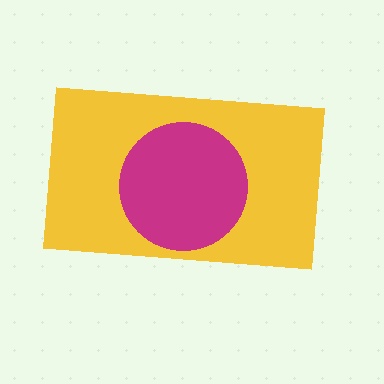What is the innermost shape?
The magenta circle.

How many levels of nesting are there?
2.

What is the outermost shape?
The yellow rectangle.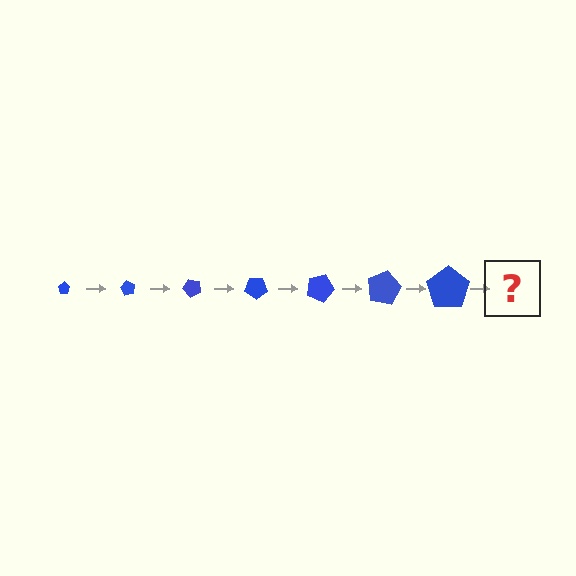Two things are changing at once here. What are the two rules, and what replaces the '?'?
The two rules are that the pentagon grows larger each step and it rotates 60 degrees each step. The '?' should be a pentagon, larger than the previous one and rotated 420 degrees from the start.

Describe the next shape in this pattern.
It should be a pentagon, larger than the previous one and rotated 420 degrees from the start.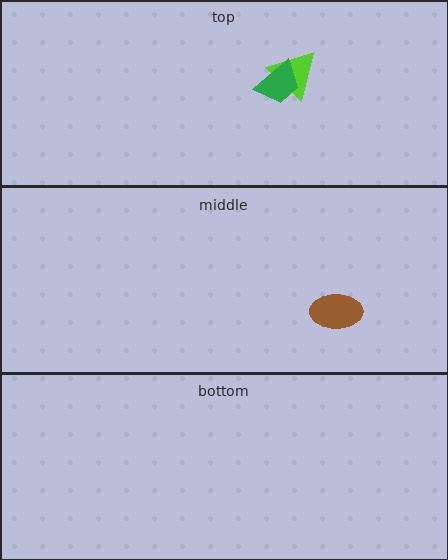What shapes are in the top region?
The lime triangle, the green trapezoid.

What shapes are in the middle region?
The brown ellipse.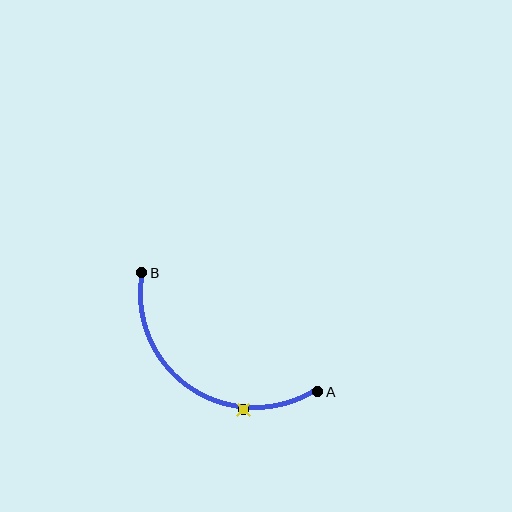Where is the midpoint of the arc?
The arc midpoint is the point on the curve farthest from the straight line joining A and B. It sits below and to the left of that line.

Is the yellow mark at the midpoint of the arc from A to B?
No. The yellow mark lies on the arc but is closer to endpoint A. The arc midpoint would be at the point on the curve equidistant along the arc from both A and B.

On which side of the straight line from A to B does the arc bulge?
The arc bulges below and to the left of the straight line connecting A and B.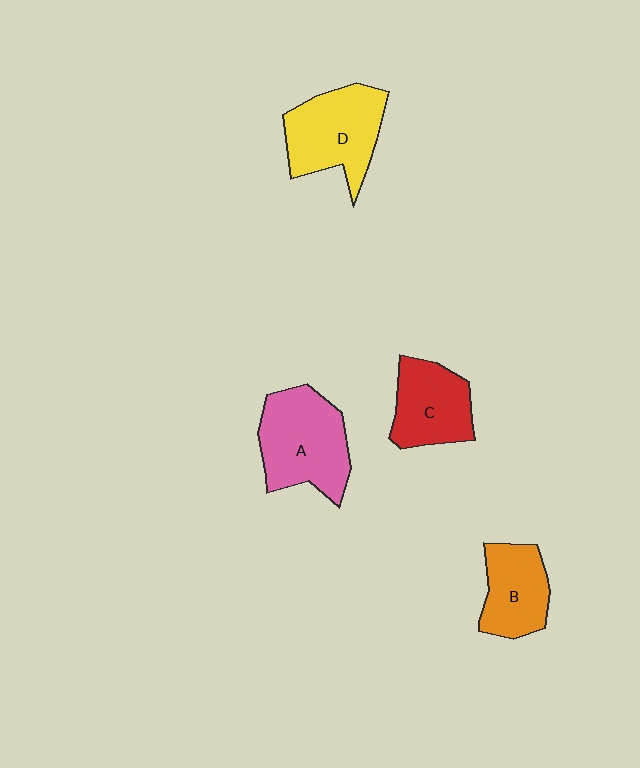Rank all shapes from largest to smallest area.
From largest to smallest: A (pink), D (yellow), C (red), B (orange).